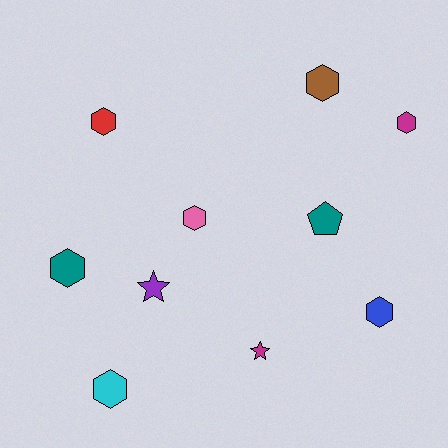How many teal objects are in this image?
There are 2 teal objects.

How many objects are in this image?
There are 10 objects.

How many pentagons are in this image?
There is 1 pentagon.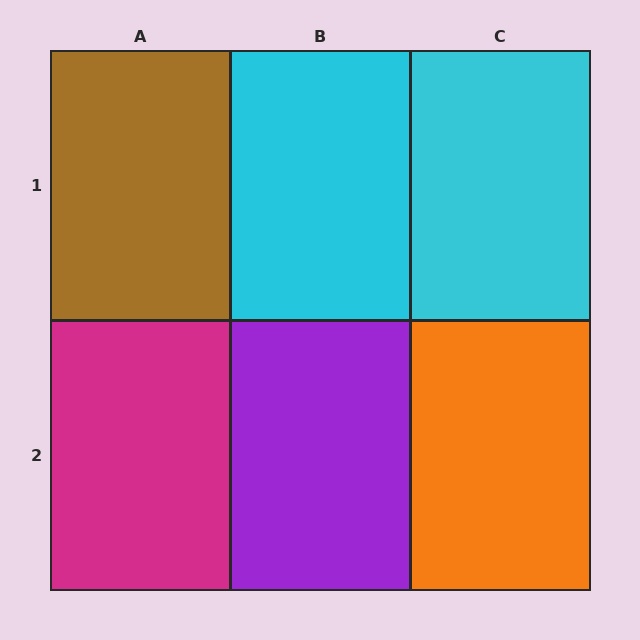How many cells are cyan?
2 cells are cyan.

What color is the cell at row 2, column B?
Purple.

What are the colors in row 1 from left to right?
Brown, cyan, cyan.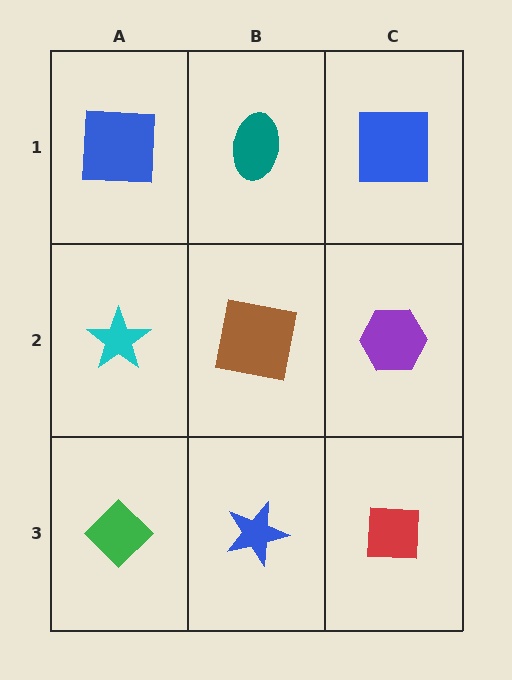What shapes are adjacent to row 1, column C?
A purple hexagon (row 2, column C), a teal ellipse (row 1, column B).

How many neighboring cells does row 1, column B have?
3.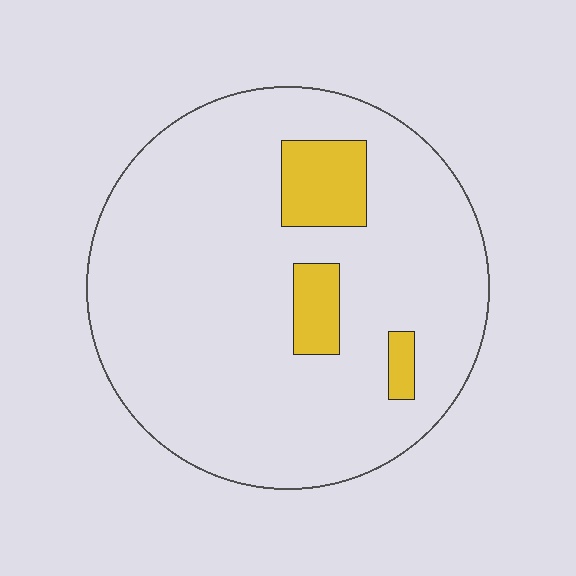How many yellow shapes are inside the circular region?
3.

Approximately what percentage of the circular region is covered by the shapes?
Approximately 10%.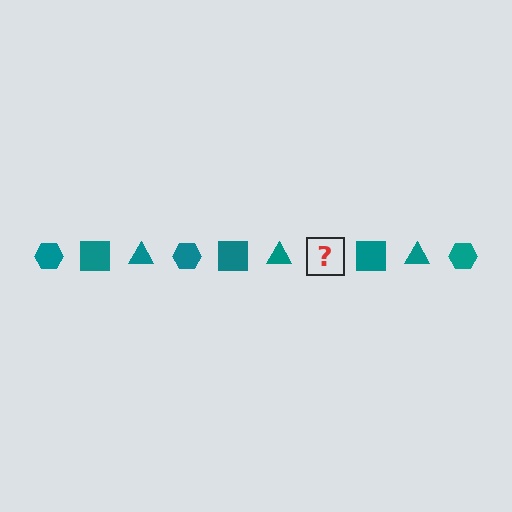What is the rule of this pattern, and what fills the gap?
The rule is that the pattern cycles through hexagon, square, triangle shapes in teal. The gap should be filled with a teal hexagon.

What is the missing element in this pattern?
The missing element is a teal hexagon.